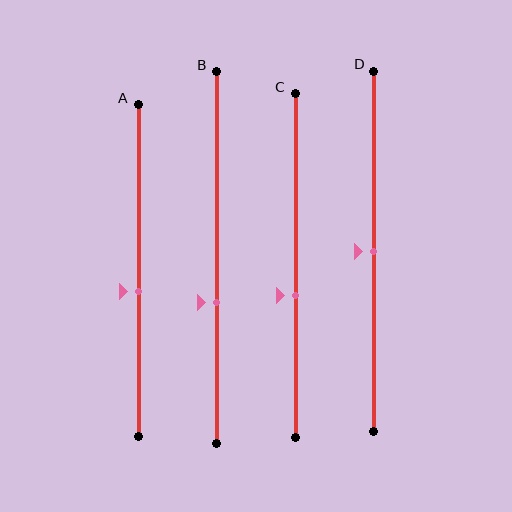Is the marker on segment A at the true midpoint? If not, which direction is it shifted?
No, the marker on segment A is shifted downward by about 6% of the segment length.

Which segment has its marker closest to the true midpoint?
Segment D has its marker closest to the true midpoint.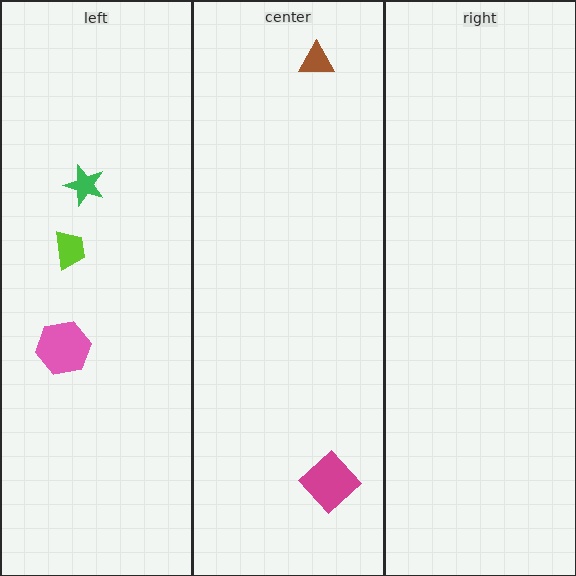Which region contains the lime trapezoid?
The left region.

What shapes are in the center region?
The brown triangle, the magenta diamond.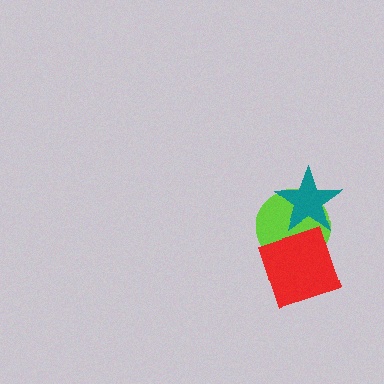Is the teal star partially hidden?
No, no other shape covers it.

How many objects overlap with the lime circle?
2 objects overlap with the lime circle.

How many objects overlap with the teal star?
2 objects overlap with the teal star.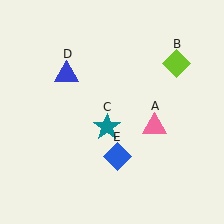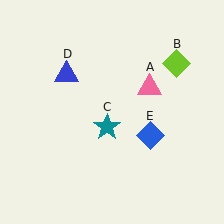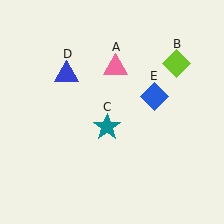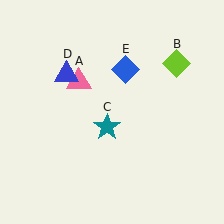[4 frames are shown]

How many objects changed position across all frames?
2 objects changed position: pink triangle (object A), blue diamond (object E).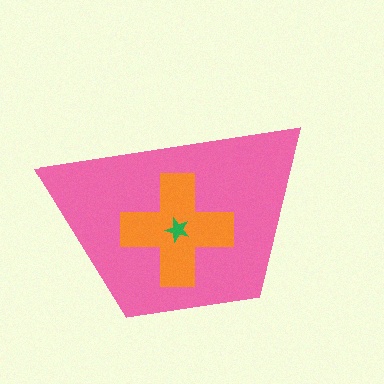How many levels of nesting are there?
3.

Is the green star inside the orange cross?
Yes.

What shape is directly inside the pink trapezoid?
The orange cross.